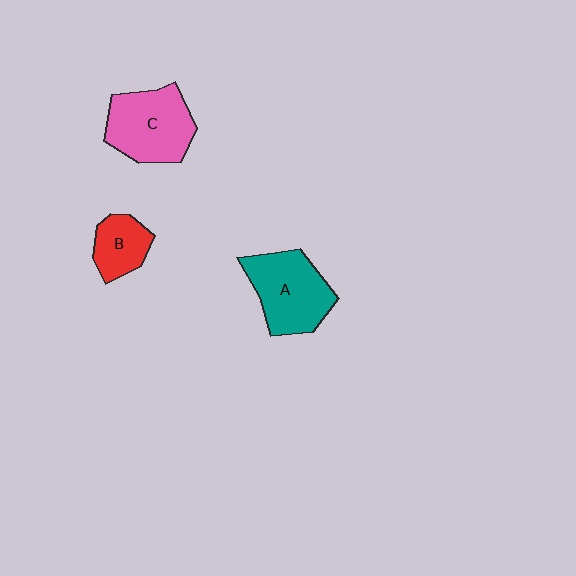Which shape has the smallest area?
Shape B (red).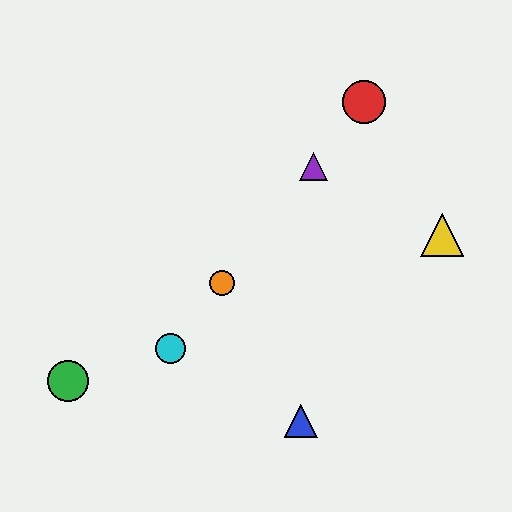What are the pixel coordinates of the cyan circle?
The cyan circle is at (170, 349).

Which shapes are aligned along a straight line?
The red circle, the purple triangle, the orange circle, the cyan circle are aligned along a straight line.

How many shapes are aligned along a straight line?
4 shapes (the red circle, the purple triangle, the orange circle, the cyan circle) are aligned along a straight line.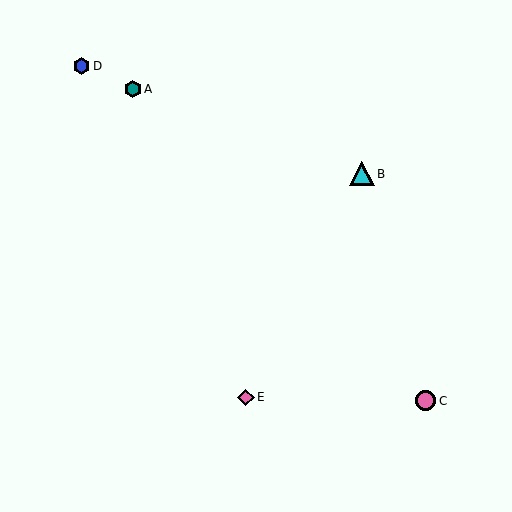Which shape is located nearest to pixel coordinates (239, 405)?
The pink diamond (labeled E) at (246, 397) is nearest to that location.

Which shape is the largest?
The cyan triangle (labeled B) is the largest.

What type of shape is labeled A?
Shape A is a teal hexagon.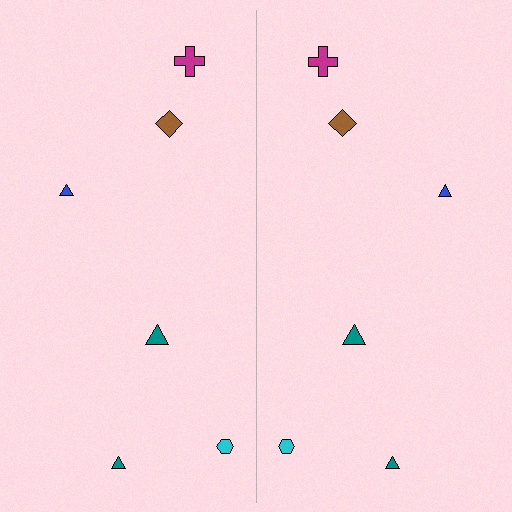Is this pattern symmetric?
Yes, this pattern has bilateral (reflection) symmetry.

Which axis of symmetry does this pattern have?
The pattern has a vertical axis of symmetry running through the center of the image.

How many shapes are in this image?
There are 12 shapes in this image.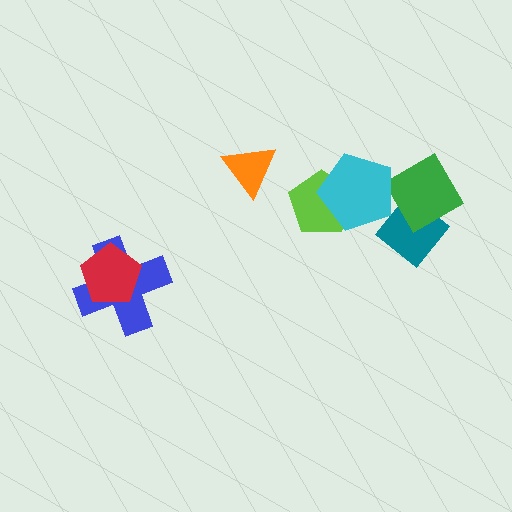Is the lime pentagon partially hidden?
Yes, it is partially covered by another shape.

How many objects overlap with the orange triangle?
0 objects overlap with the orange triangle.